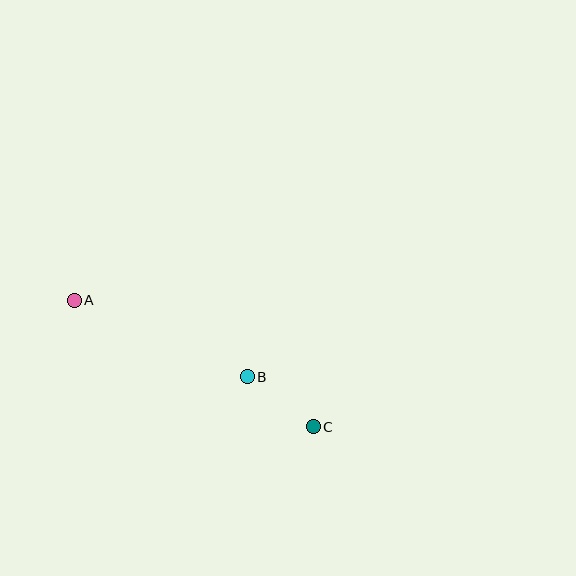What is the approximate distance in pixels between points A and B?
The distance between A and B is approximately 189 pixels.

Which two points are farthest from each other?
Points A and C are farthest from each other.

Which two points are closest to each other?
Points B and C are closest to each other.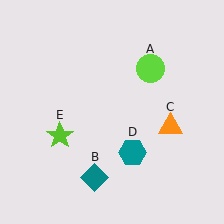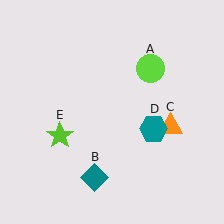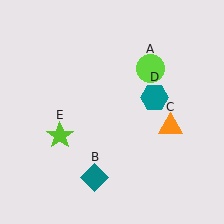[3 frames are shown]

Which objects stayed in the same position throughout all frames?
Lime circle (object A) and teal diamond (object B) and orange triangle (object C) and lime star (object E) remained stationary.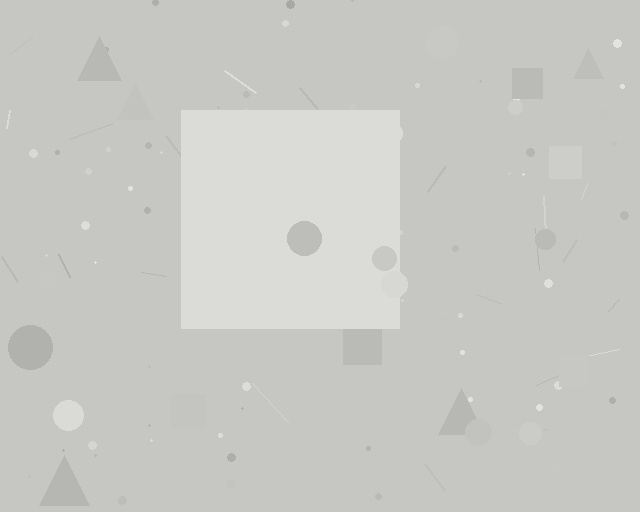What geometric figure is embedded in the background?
A square is embedded in the background.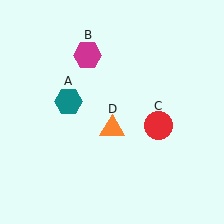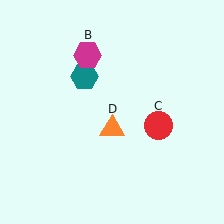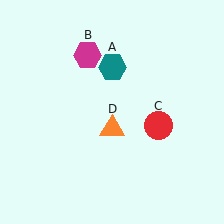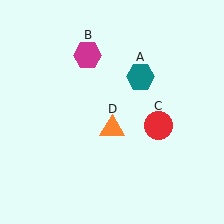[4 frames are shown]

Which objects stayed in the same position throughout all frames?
Magenta hexagon (object B) and red circle (object C) and orange triangle (object D) remained stationary.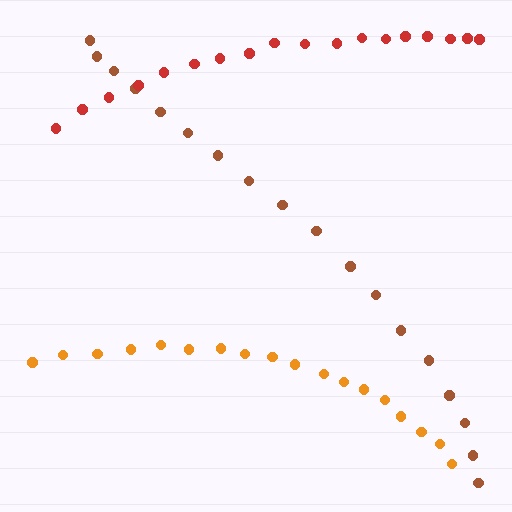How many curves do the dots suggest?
There are 3 distinct paths.